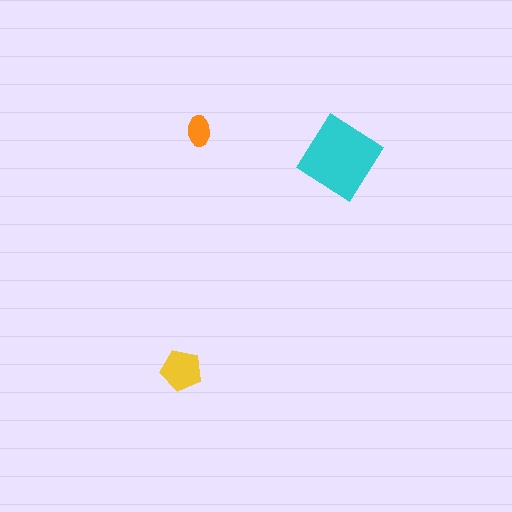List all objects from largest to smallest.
The cyan diamond, the yellow pentagon, the orange ellipse.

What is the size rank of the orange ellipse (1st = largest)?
3rd.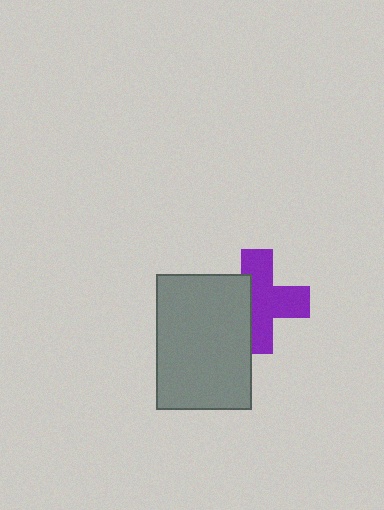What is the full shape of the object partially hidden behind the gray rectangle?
The partially hidden object is a purple cross.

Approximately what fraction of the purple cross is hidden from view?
Roughly 35% of the purple cross is hidden behind the gray rectangle.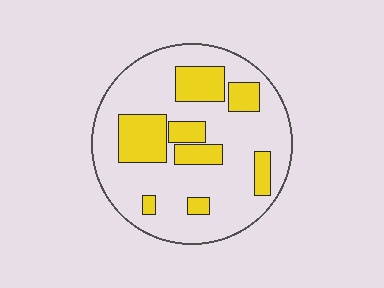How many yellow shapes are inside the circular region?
8.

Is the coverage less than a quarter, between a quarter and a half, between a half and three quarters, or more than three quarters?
Between a quarter and a half.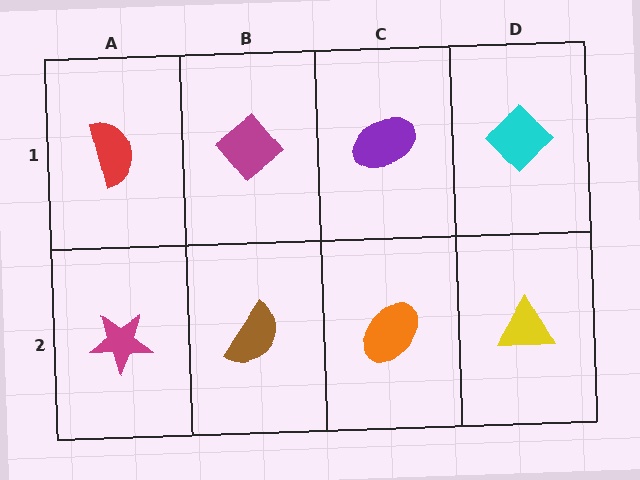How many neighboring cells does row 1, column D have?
2.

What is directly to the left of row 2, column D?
An orange ellipse.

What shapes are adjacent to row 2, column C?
A purple ellipse (row 1, column C), a brown semicircle (row 2, column B), a yellow triangle (row 2, column D).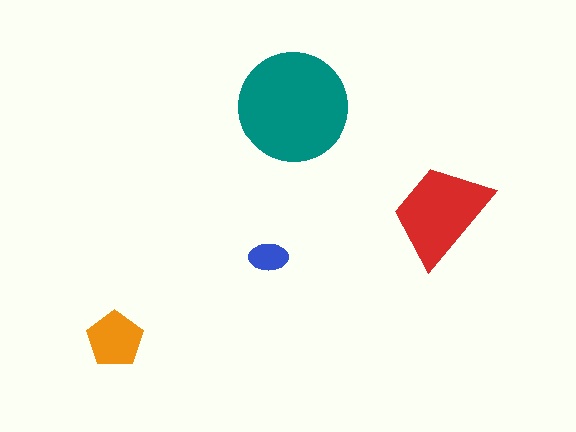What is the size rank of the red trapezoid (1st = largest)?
2nd.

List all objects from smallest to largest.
The blue ellipse, the orange pentagon, the red trapezoid, the teal circle.